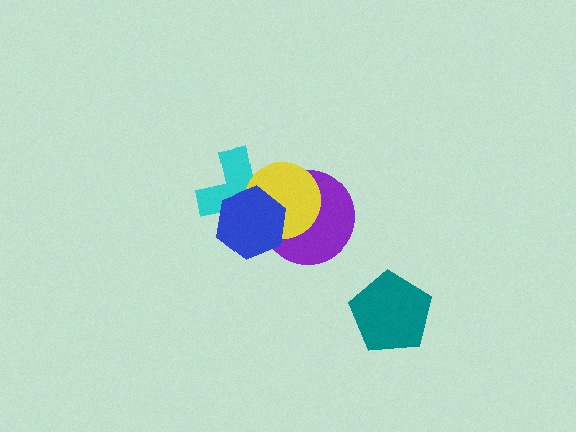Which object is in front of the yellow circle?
The blue hexagon is in front of the yellow circle.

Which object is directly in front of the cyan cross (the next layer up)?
The purple circle is directly in front of the cyan cross.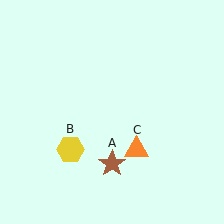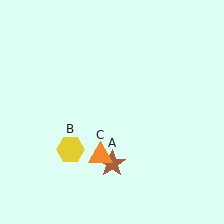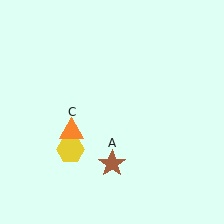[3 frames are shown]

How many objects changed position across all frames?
1 object changed position: orange triangle (object C).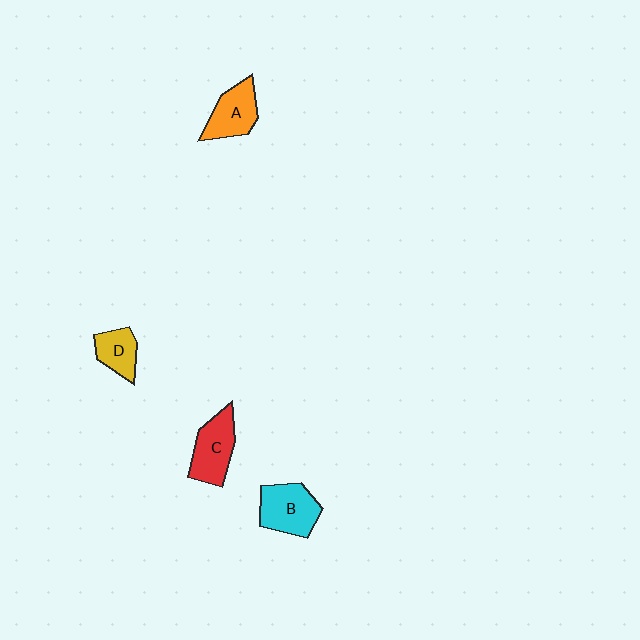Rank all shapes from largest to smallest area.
From largest to smallest: B (cyan), C (red), A (orange), D (yellow).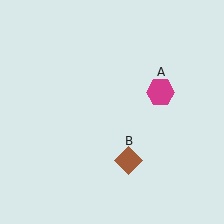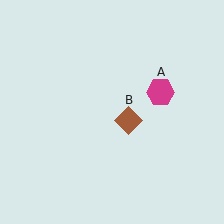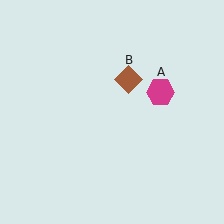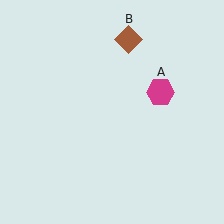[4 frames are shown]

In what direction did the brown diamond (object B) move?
The brown diamond (object B) moved up.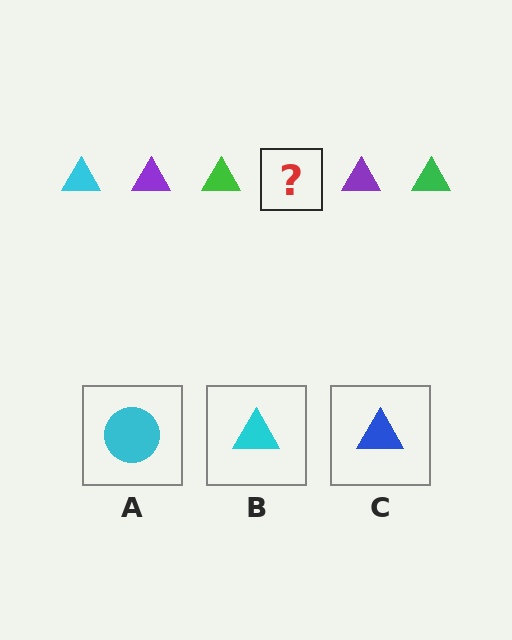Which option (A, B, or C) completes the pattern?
B.